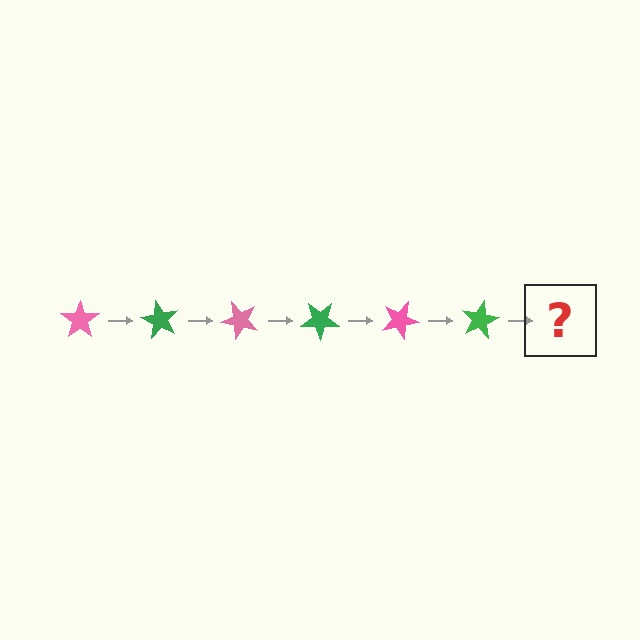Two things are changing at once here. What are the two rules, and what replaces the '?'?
The two rules are that it rotates 60 degrees each step and the color cycles through pink and green. The '?' should be a pink star, rotated 360 degrees from the start.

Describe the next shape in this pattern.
It should be a pink star, rotated 360 degrees from the start.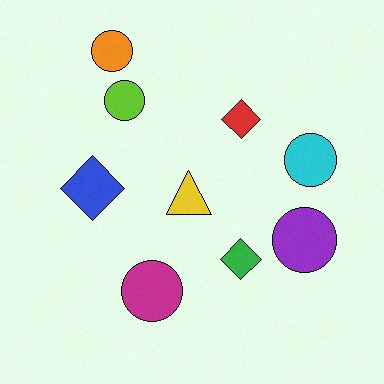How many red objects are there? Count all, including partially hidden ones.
There is 1 red object.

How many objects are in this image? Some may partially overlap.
There are 9 objects.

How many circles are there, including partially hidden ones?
There are 5 circles.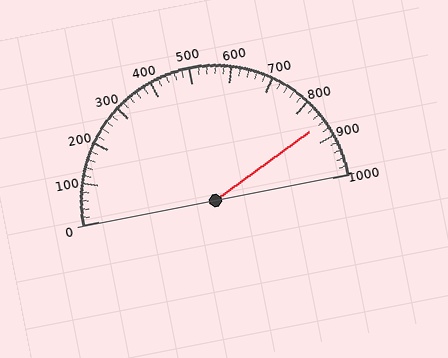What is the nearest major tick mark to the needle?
The nearest major tick mark is 900.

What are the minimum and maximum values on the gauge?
The gauge ranges from 0 to 1000.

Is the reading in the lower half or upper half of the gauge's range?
The reading is in the upper half of the range (0 to 1000).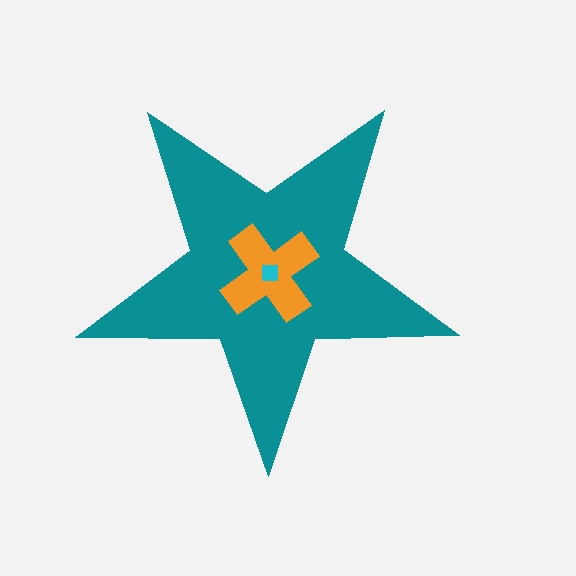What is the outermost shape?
The teal star.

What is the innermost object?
The cyan square.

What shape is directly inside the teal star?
The orange cross.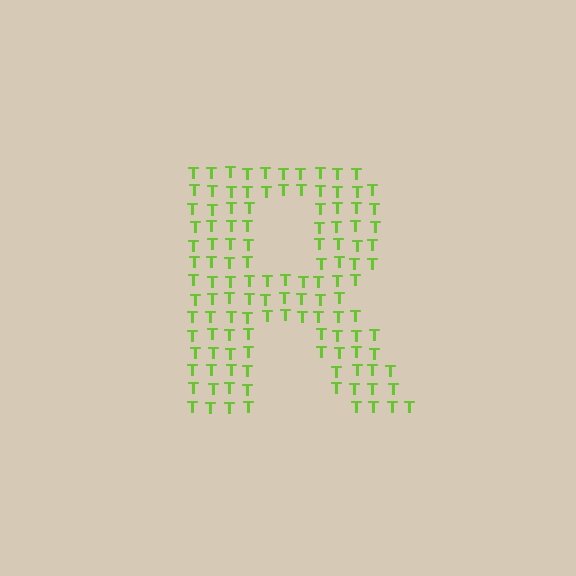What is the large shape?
The large shape is the letter R.